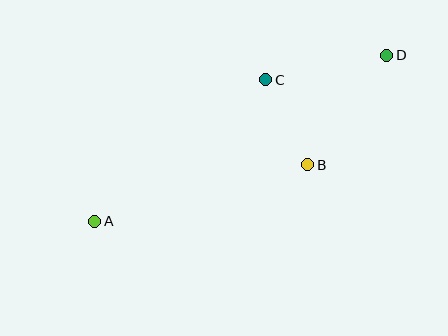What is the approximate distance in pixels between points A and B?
The distance between A and B is approximately 221 pixels.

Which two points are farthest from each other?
Points A and D are farthest from each other.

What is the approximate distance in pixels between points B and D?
The distance between B and D is approximately 135 pixels.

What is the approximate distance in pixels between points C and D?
The distance between C and D is approximately 124 pixels.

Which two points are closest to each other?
Points B and C are closest to each other.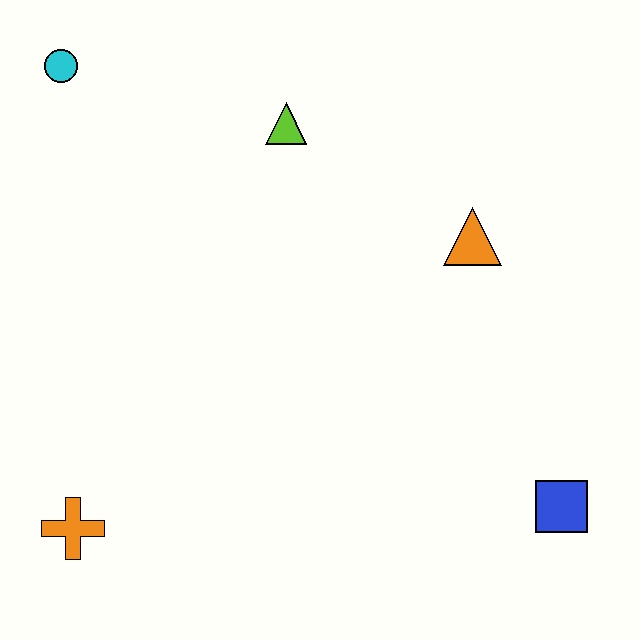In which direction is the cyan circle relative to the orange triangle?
The cyan circle is to the left of the orange triangle.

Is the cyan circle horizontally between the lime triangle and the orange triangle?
No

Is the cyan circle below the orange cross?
No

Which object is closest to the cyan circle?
The lime triangle is closest to the cyan circle.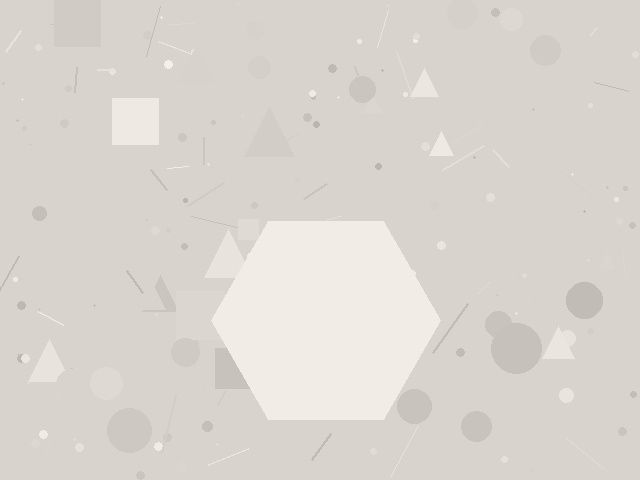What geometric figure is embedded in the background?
A hexagon is embedded in the background.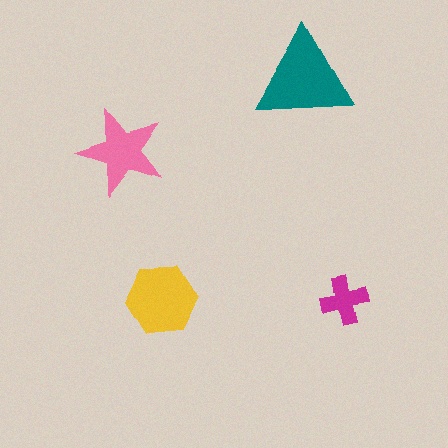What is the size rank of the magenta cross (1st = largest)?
4th.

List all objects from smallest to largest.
The magenta cross, the pink star, the yellow hexagon, the teal triangle.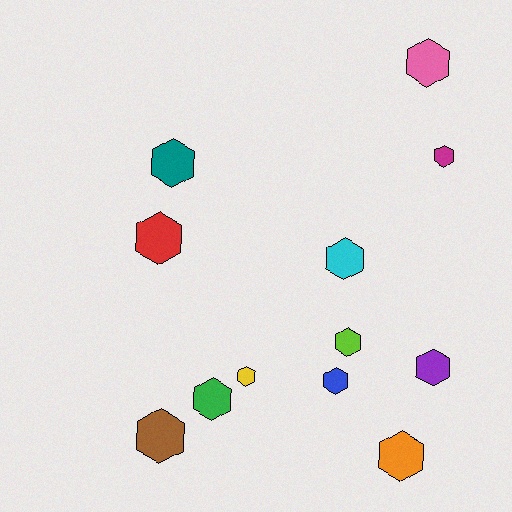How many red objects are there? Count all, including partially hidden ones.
There is 1 red object.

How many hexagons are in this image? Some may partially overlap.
There are 12 hexagons.